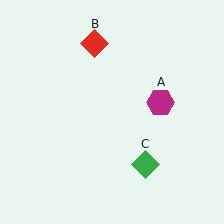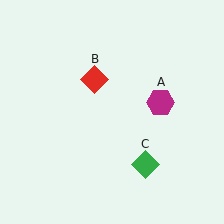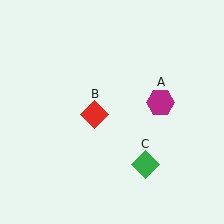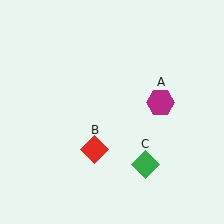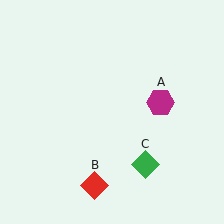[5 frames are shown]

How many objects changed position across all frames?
1 object changed position: red diamond (object B).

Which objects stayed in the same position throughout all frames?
Magenta hexagon (object A) and green diamond (object C) remained stationary.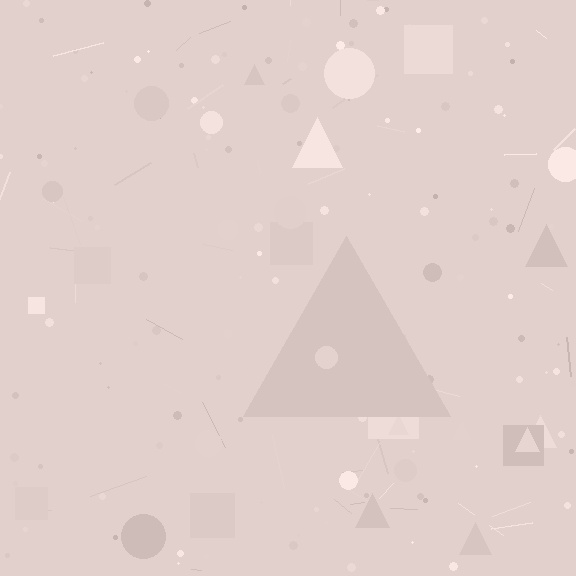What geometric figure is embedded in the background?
A triangle is embedded in the background.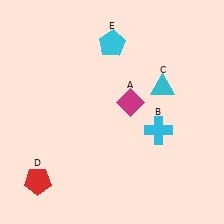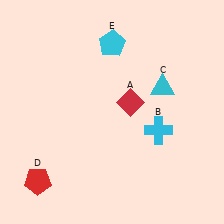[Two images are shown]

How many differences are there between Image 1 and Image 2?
There is 1 difference between the two images.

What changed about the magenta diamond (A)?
In Image 1, A is magenta. In Image 2, it changed to red.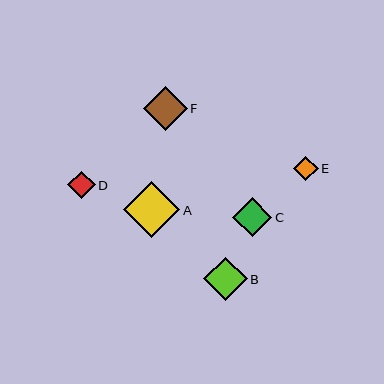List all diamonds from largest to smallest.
From largest to smallest: A, F, B, C, D, E.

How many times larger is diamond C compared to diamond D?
Diamond C is approximately 1.4 times the size of diamond D.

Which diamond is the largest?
Diamond A is the largest with a size of approximately 56 pixels.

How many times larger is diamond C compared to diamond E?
Diamond C is approximately 1.6 times the size of diamond E.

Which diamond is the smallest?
Diamond E is the smallest with a size of approximately 24 pixels.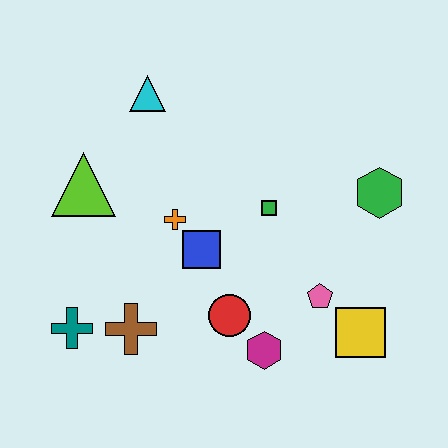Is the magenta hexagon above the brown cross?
No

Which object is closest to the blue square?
The orange cross is closest to the blue square.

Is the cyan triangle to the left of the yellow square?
Yes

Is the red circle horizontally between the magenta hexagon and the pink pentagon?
No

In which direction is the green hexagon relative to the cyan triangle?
The green hexagon is to the right of the cyan triangle.